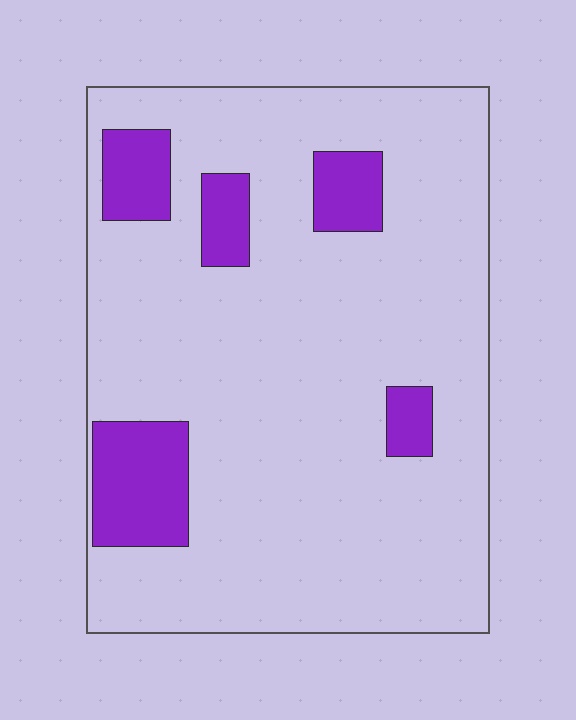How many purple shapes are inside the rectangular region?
5.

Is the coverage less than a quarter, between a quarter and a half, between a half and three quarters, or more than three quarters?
Less than a quarter.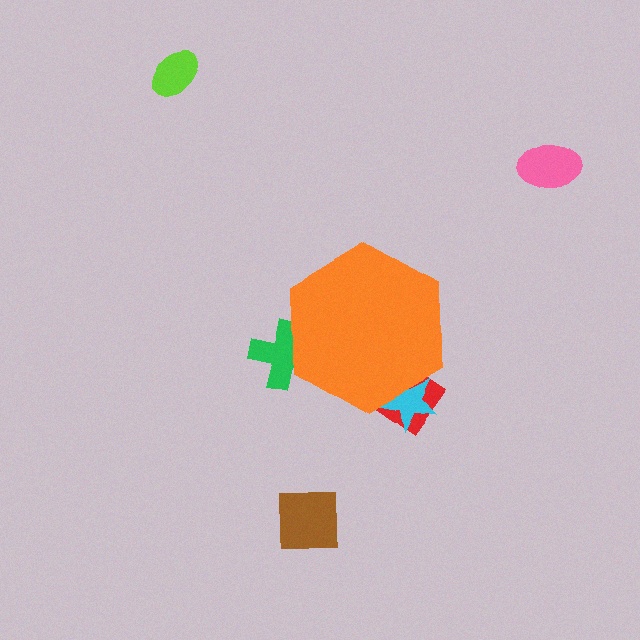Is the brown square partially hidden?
No, the brown square is fully visible.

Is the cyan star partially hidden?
Yes, the cyan star is partially hidden behind the orange hexagon.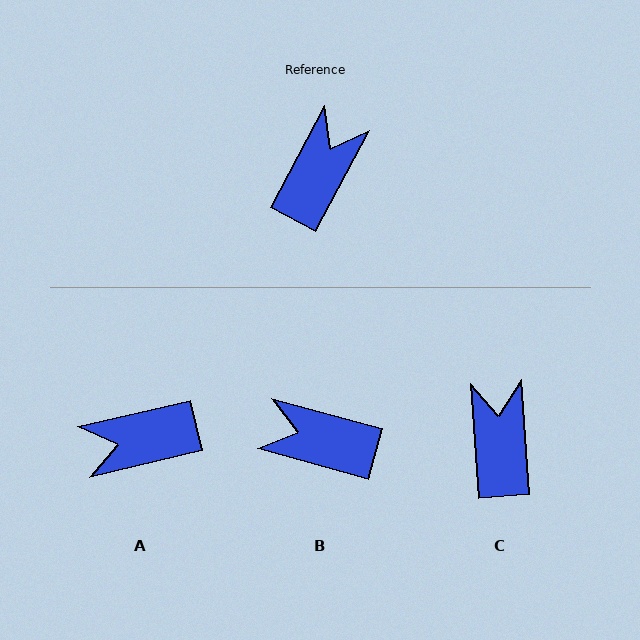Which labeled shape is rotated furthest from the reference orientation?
A, about 131 degrees away.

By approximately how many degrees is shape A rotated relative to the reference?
Approximately 131 degrees counter-clockwise.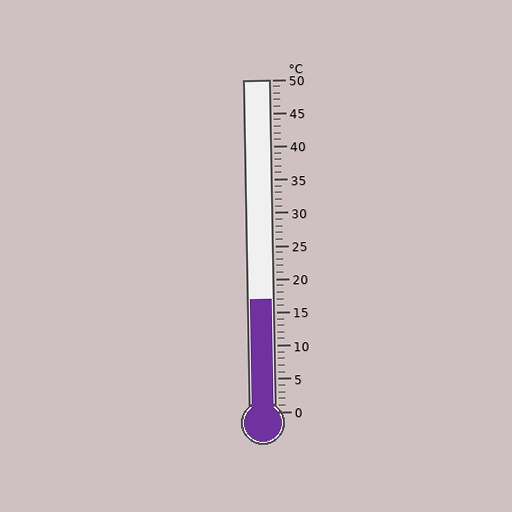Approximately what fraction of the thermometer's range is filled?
The thermometer is filled to approximately 35% of its range.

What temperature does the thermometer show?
The thermometer shows approximately 17°C.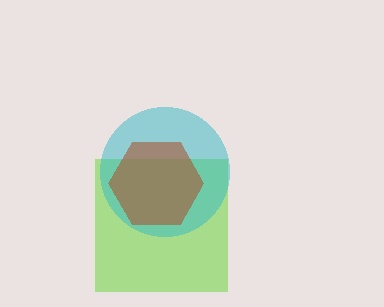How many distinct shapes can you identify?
There are 3 distinct shapes: a lime square, a cyan circle, a brown hexagon.